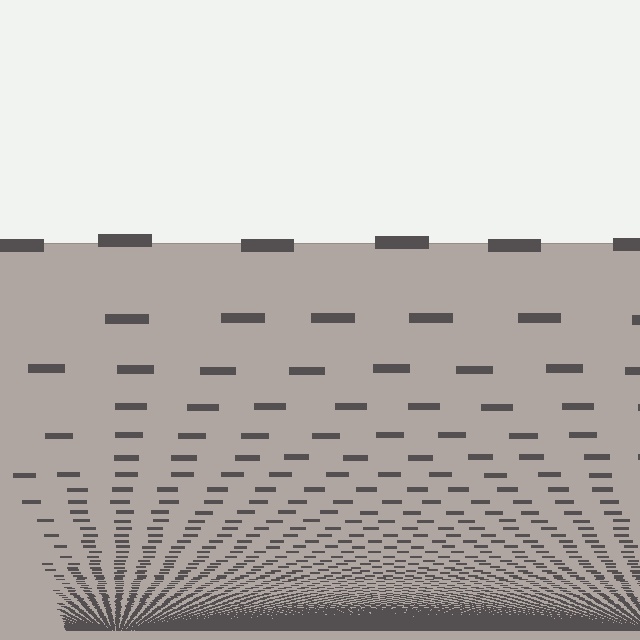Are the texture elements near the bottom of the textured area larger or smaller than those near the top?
Smaller. The gradient is inverted — elements near the bottom are smaller and denser.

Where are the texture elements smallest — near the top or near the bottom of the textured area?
Near the bottom.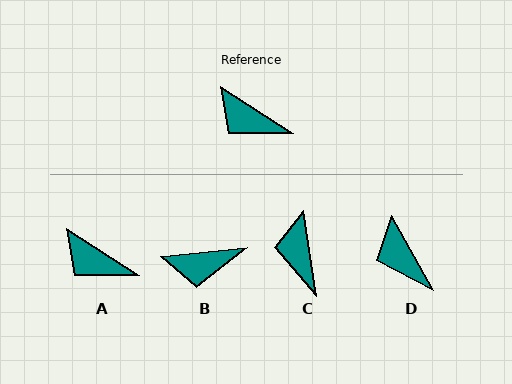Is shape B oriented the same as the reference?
No, it is off by about 39 degrees.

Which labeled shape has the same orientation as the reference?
A.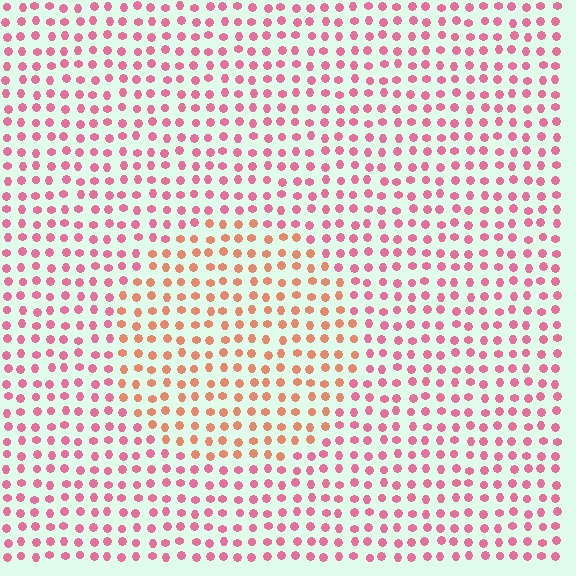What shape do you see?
I see a circle.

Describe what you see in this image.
The image is filled with small pink elements in a uniform arrangement. A circle-shaped region is visible where the elements are tinted to a slightly different hue, forming a subtle color boundary.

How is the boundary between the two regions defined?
The boundary is defined purely by a slight shift in hue (about 35 degrees). Spacing, size, and orientation are identical on both sides.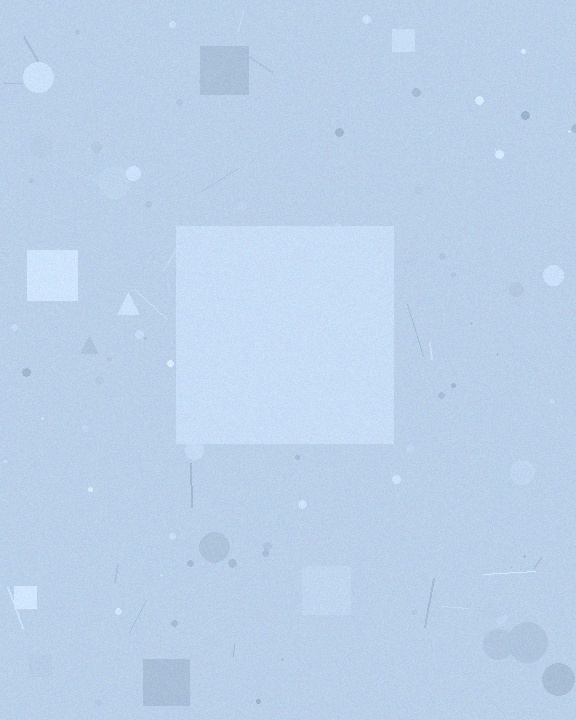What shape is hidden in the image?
A square is hidden in the image.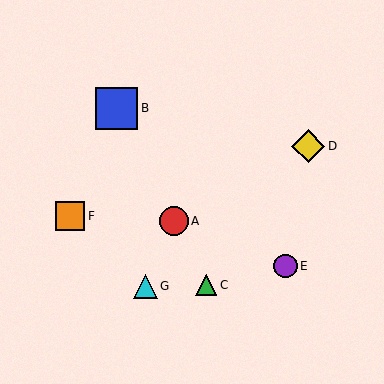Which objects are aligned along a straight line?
Objects A, B, C are aligned along a straight line.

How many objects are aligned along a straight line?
3 objects (A, B, C) are aligned along a straight line.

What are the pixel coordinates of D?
Object D is at (308, 146).